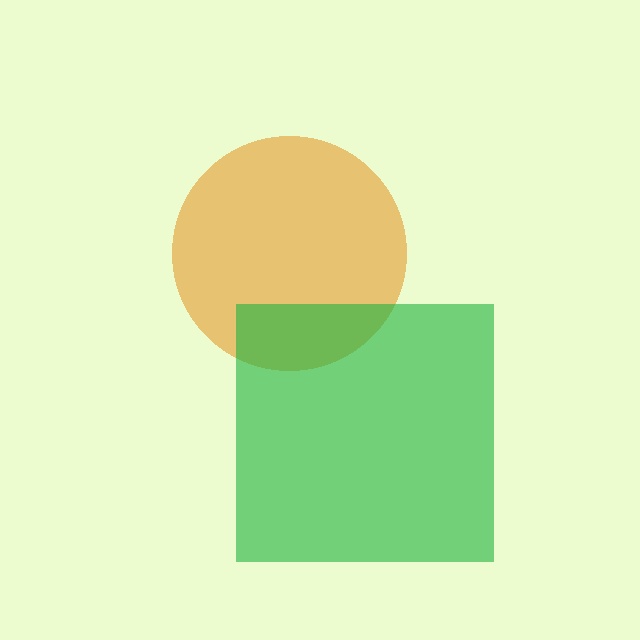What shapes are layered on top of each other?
The layered shapes are: an orange circle, a green square.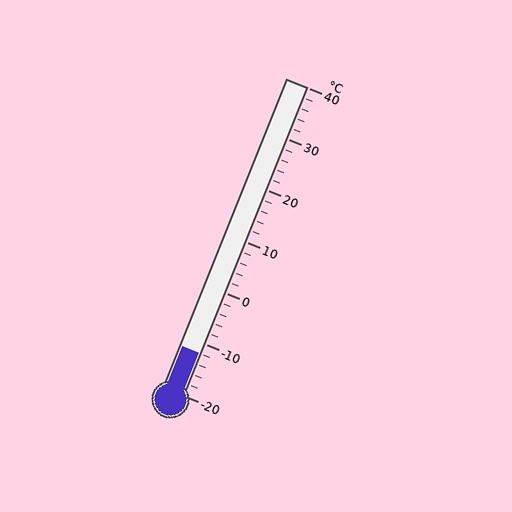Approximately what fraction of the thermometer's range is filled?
The thermometer is filled to approximately 15% of its range.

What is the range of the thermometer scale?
The thermometer scale ranges from -20°C to 40°C.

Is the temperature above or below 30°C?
The temperature is below 30°C.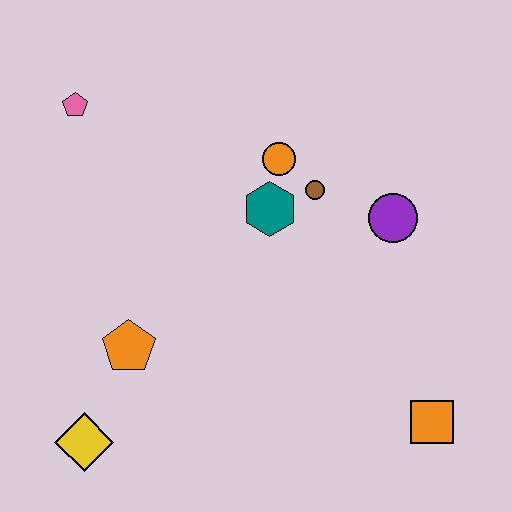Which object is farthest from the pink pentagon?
The orange square is farthest from the pink pentagon.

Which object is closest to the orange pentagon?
The yellow diamond is closest to the orange pentagon.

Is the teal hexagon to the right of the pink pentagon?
Yes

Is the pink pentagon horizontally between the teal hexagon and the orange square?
No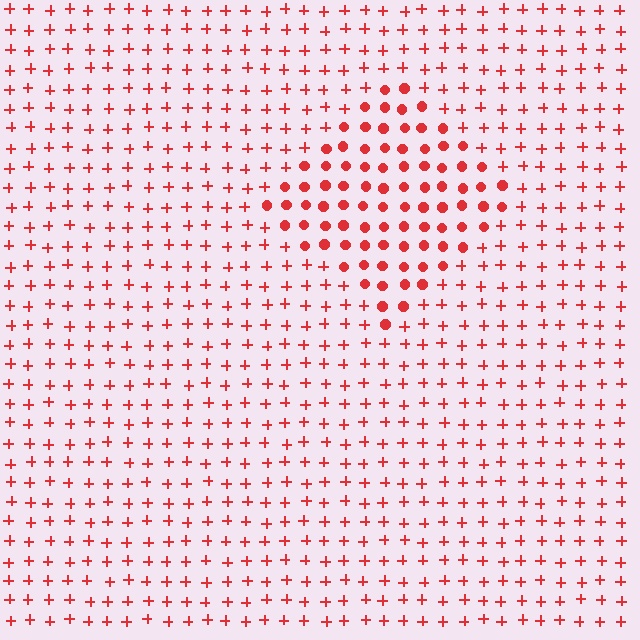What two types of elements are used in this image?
The image uses circles inside the diamond region and plus signs outside it.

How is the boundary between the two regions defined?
The boundary is defined by a change in element shape: circles inside vs. plus signs outside. All elements share the same color and spacing.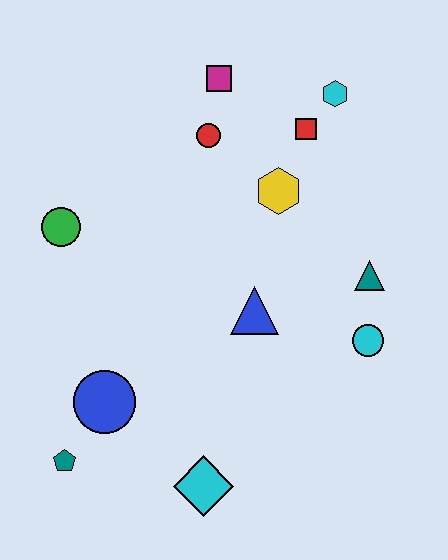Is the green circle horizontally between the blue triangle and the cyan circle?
No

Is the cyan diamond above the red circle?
No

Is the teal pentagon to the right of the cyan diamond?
No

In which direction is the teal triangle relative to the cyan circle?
The teal triangle is above the cyan circle.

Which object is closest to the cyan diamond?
The blue circle is closest to the cyan diamond.